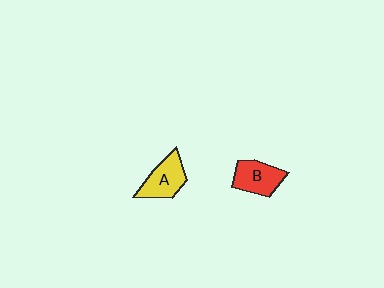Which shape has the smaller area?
Shape B (red).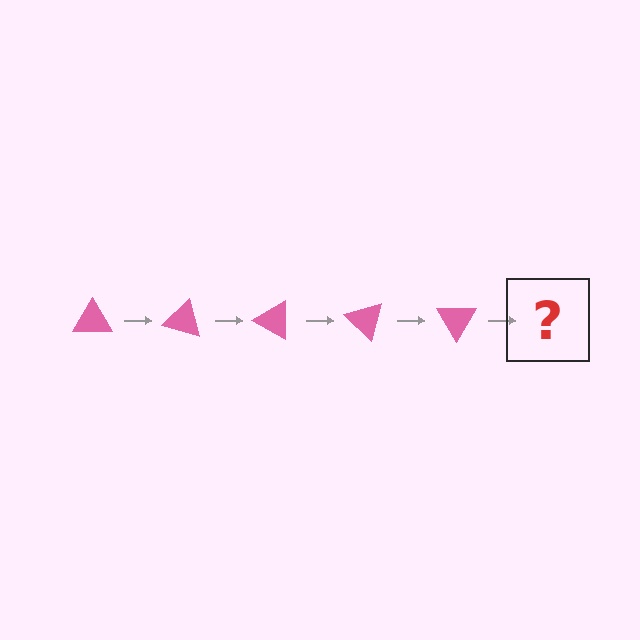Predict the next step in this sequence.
The next step is a pink triangle rotated 75 degrees.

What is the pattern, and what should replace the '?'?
The pattern is that the triangle rotates 15 degrees each step. The '?' should be a pink triangle rotated 75 degrees.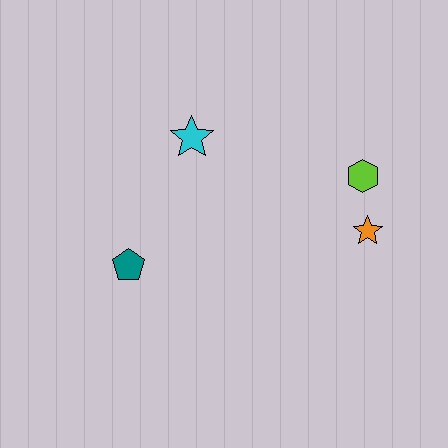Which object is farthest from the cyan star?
The orange star is farthest from the cyan star.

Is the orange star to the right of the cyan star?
Yes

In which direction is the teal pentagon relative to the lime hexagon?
The teal pentagon is to the left of the lime hexagon.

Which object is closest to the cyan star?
The teal pentagon is closest to the cyan star.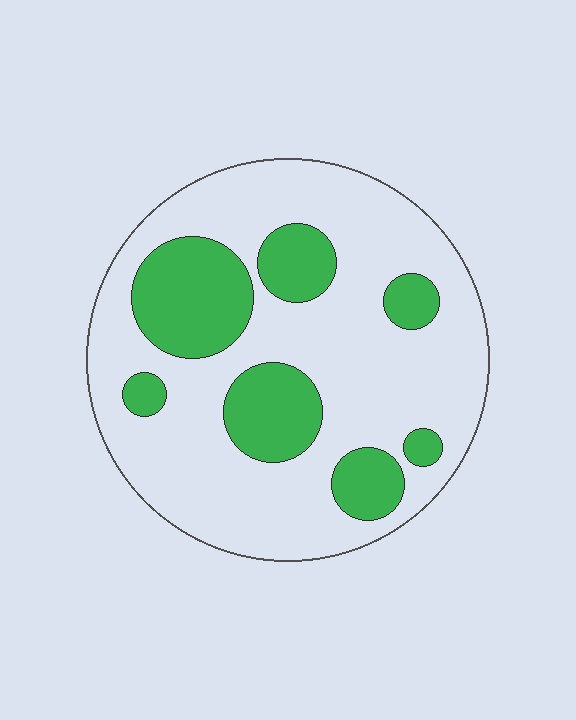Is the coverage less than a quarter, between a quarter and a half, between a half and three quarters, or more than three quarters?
Between a quarter and a half.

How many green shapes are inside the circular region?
7.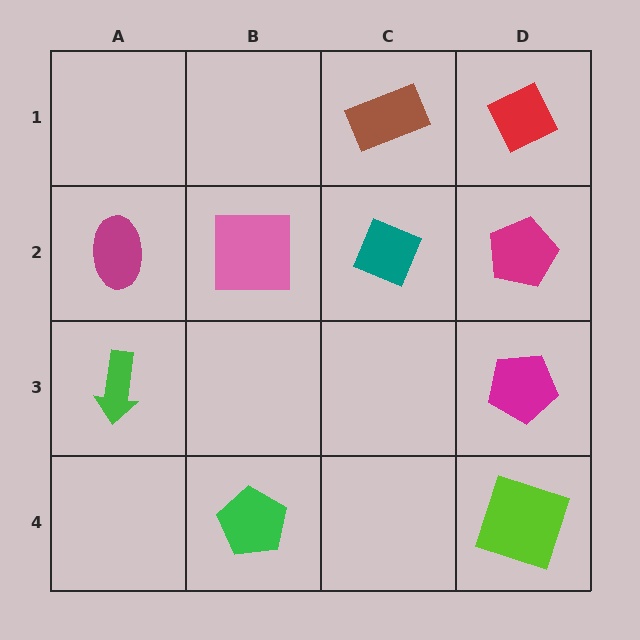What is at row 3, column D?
A magenta pentagon.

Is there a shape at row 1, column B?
No, that cell is empty.